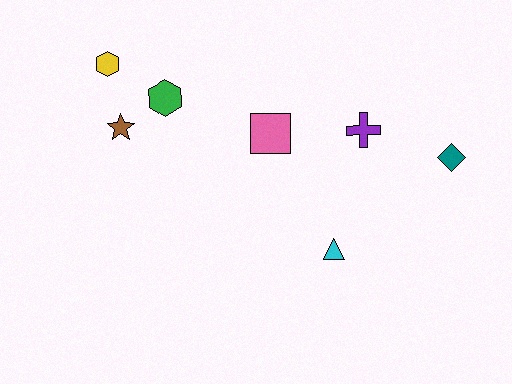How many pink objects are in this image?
There is 1 pink object.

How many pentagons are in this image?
There are no pentagons.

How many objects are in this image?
There are 7 objects.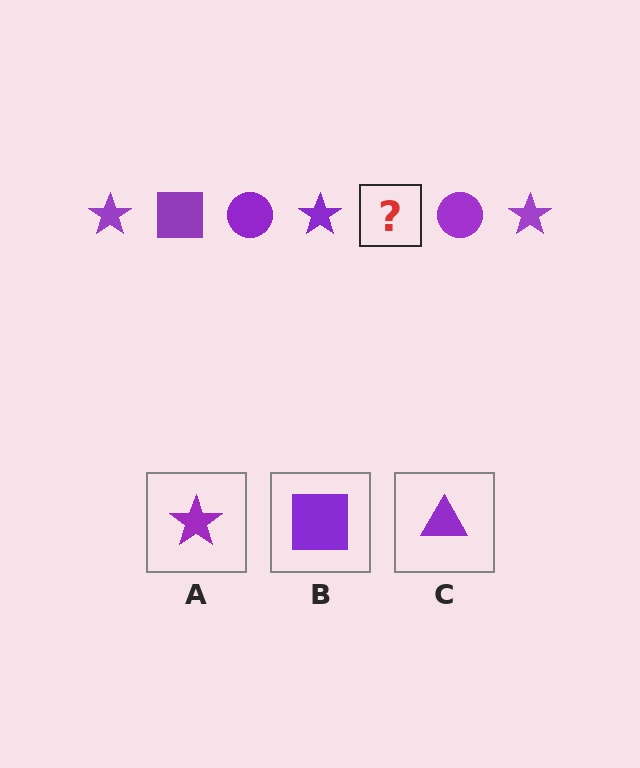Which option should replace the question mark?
Option B.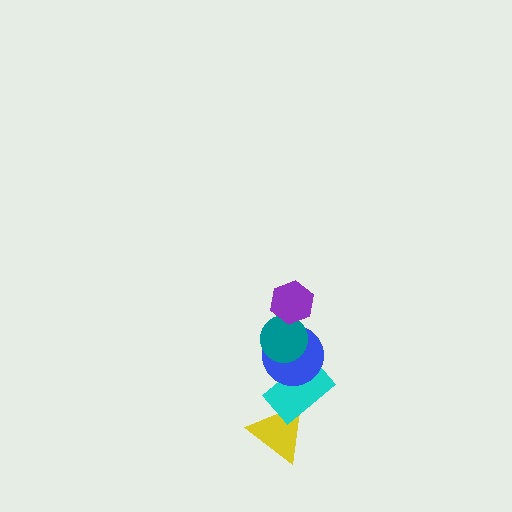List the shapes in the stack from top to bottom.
From top to bottom: the purple hexagon, the teal circle, the blue circle, the cyan rectangle, the yellow triangle.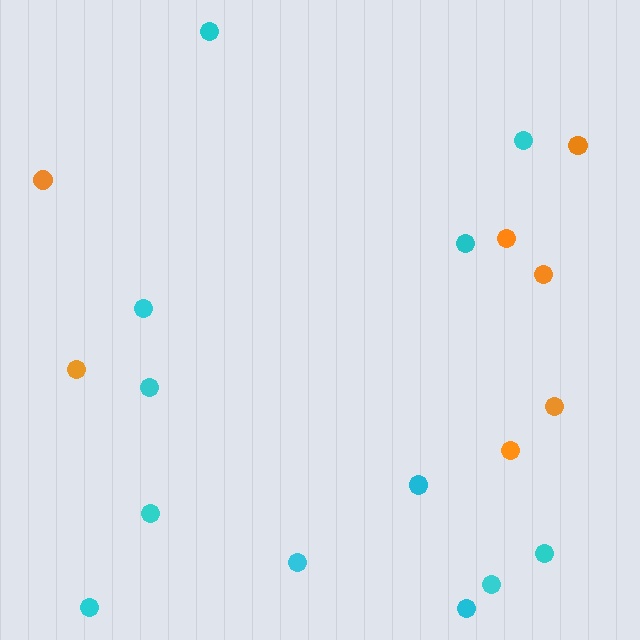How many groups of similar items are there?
There are 2 groups: one group of orange circles (7) and one group of cyan circles (12).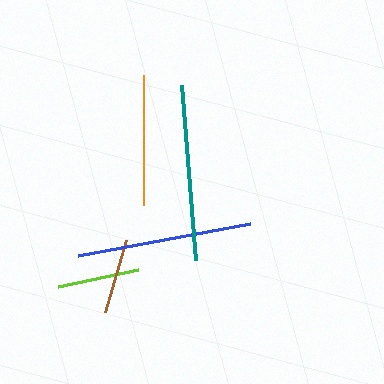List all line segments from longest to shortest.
From longest to shortest: blue, teal, orange, lime, brown.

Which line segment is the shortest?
The brown line is the shortest at approximately 75 pixels.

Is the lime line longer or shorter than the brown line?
The lime line is longer than the brown line.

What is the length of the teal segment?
The teal segment is approximately 175 pixels long.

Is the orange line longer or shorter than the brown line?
The orange line is longer than the brown line.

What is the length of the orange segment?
The orange segment is approximately 130 pixels long.